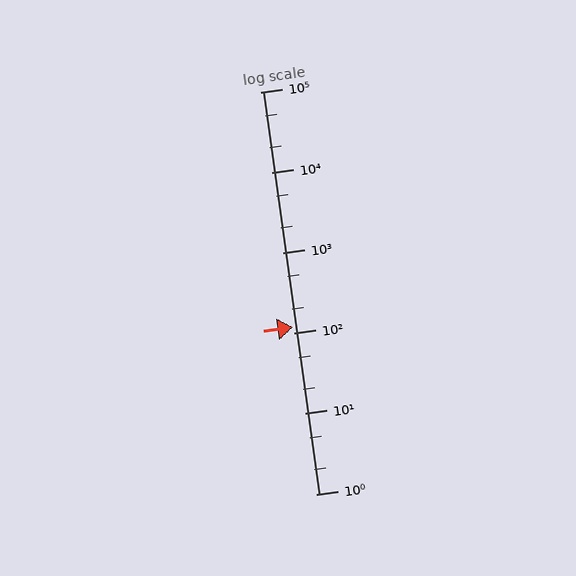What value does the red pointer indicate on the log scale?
The pointer indicates approximately 120.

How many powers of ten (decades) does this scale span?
The scale spans 5 decades, from 1 to 100000.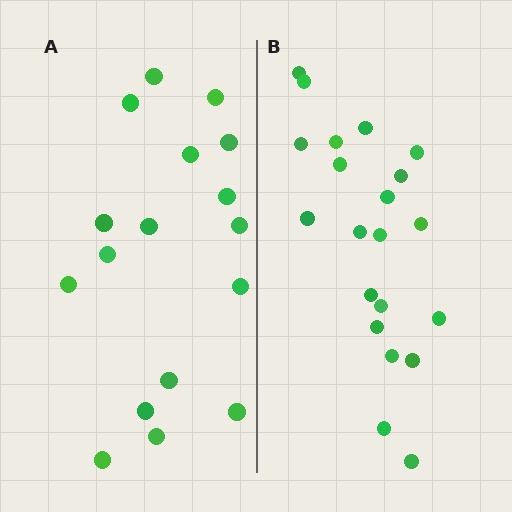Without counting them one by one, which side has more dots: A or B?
Region B (the right region) has more dots.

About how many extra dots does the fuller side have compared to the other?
Region B has about 4 more dots than region A.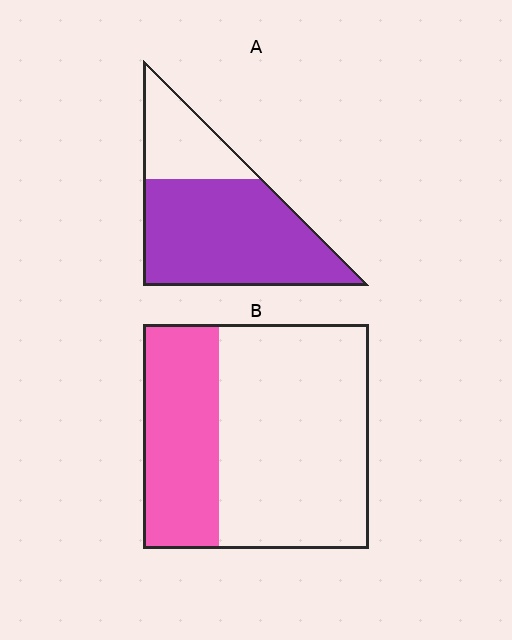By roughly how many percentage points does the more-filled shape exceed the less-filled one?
By roughly 40 percentage points (A over B).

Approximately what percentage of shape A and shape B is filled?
A is approximately 70% and B is approximately 35%.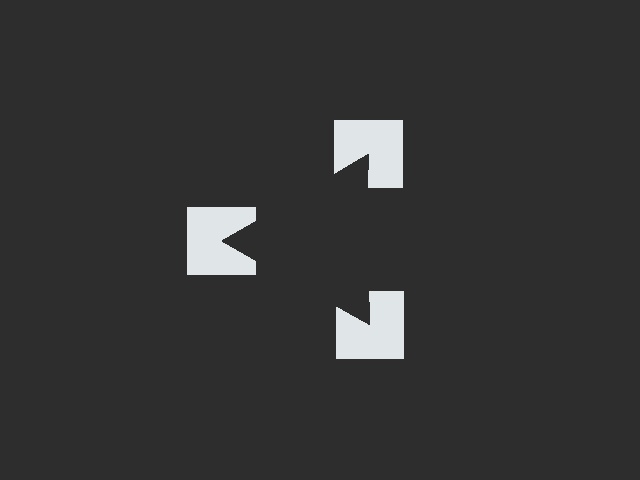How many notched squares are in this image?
There are 3 — one at each vertex of the illusory triangle.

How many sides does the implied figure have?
3 sides.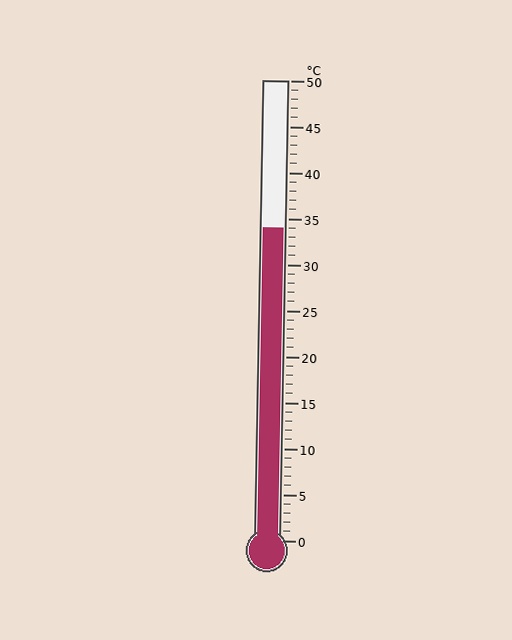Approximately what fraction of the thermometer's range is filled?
The thermometer is filled to approximately 70% of its range.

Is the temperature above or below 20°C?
The temperature is above 20°C.